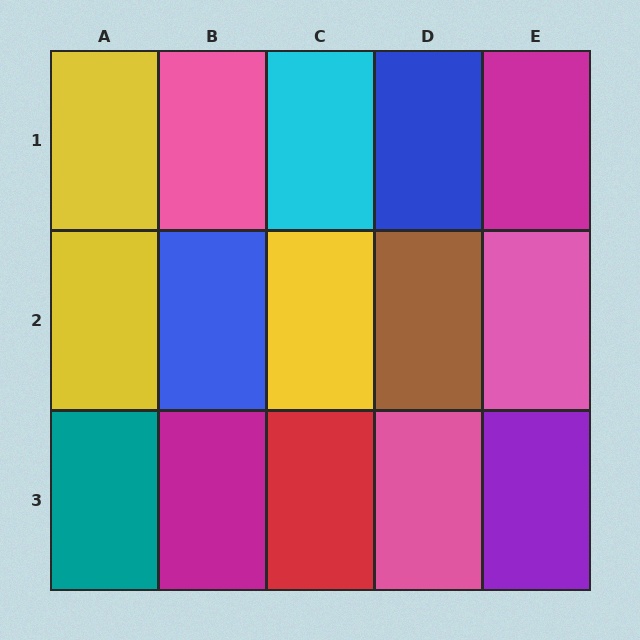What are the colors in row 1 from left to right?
Yellow, pink, cyan, blue, magenta.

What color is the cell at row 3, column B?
Magenta.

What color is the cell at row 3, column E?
Purple.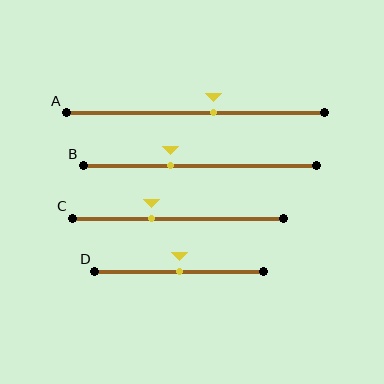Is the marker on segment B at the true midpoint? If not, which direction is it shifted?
No, the marker on segment B is shifted to the left by about 12% of the segment length.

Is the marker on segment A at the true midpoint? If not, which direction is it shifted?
No, the marker on segment A is shifted to the right by about 7% of the segment length.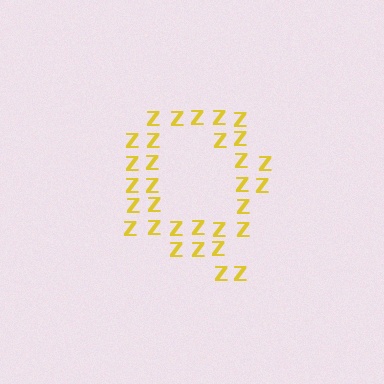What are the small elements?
The small elements are letter Z's.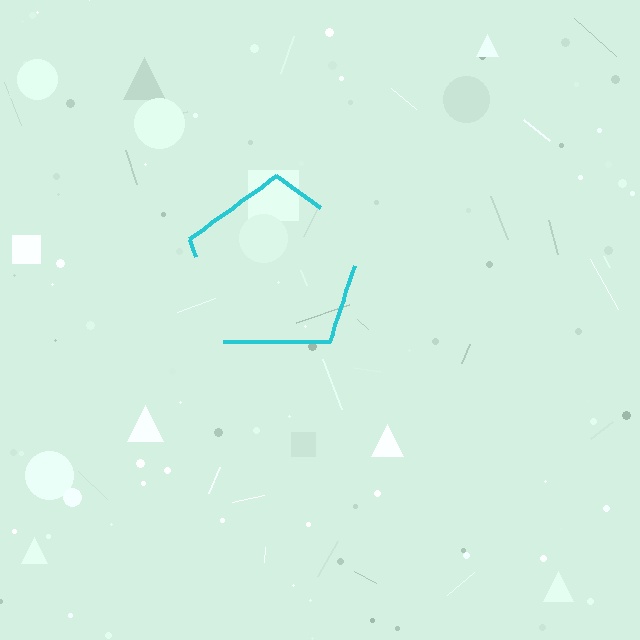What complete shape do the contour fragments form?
The contour fragments form a pentagon.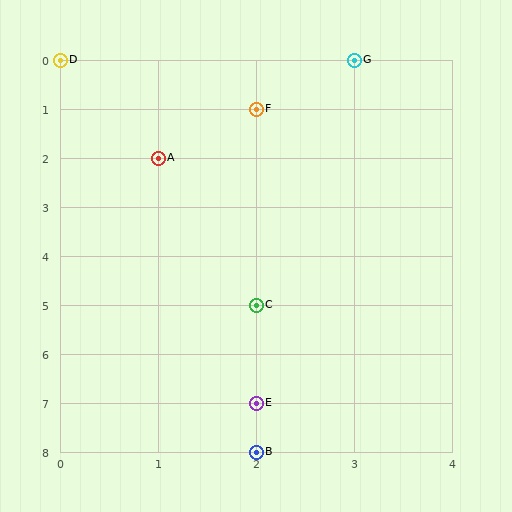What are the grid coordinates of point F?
Point F is at grid coordinates (2, 1).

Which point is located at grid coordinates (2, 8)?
Point B is at (2, 8).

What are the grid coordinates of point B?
Point B is at grid coordinates (2, 8).